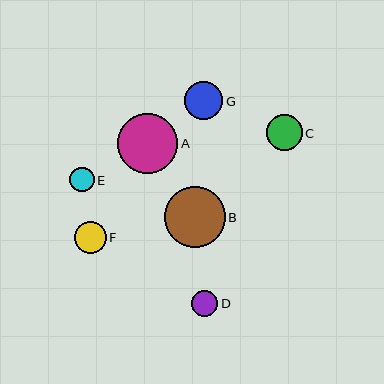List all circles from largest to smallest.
From largest to smallest: B, A, G, C, F, D, E.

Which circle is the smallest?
Circle E is the smallest with a size of approximately 25 pixels.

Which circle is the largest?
Circle B is the largest with a size of approximately 60 pixels.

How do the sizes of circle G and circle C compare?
Circle G and circle C are approximately the same size.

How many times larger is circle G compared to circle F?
Circle G is approximately 1.2 times the size of circle F.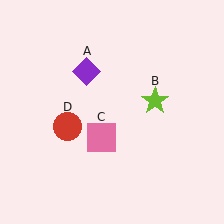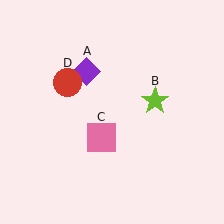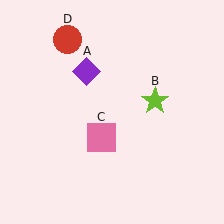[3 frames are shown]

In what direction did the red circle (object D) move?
The red circle (object D) moved up.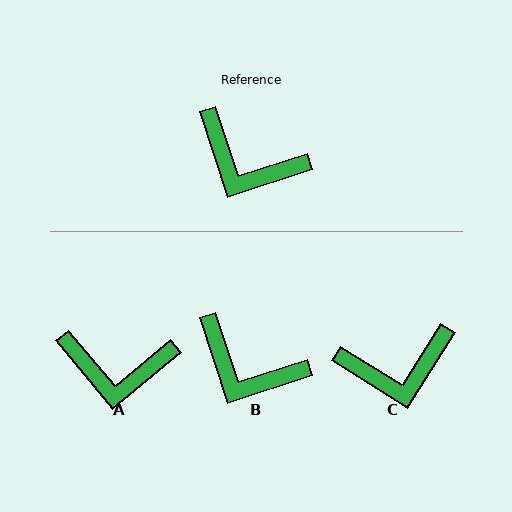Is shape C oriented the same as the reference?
No, it is off by about 40 degrees.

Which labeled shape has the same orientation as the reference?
B.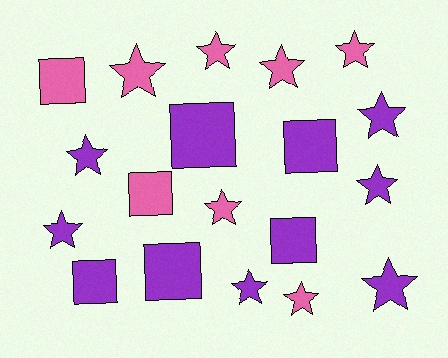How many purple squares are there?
There are 5 purple squares.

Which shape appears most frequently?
Star, with 12 objects.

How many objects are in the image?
There are 19 objects.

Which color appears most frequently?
Purple, with 11 objects.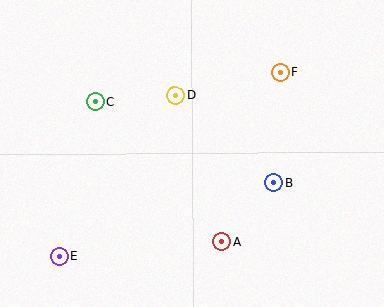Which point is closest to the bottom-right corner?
Point B is closest to the bottom-right corner.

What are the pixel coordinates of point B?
Point B is at (274, 183).